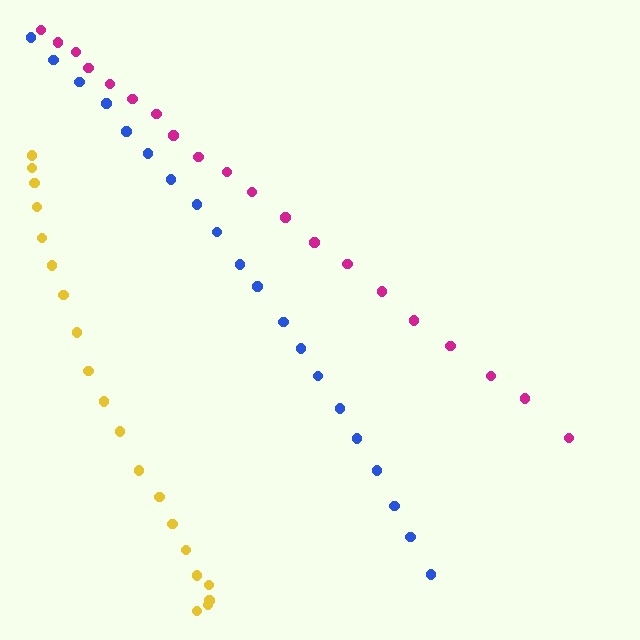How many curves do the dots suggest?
There are 3 distinct paths.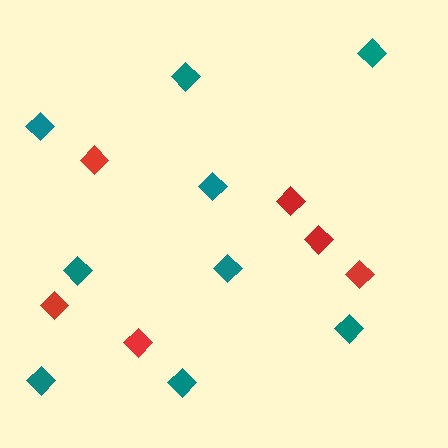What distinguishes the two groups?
There are 2 groups: one group of teal diamonds (9) and one group of red diamonds (6).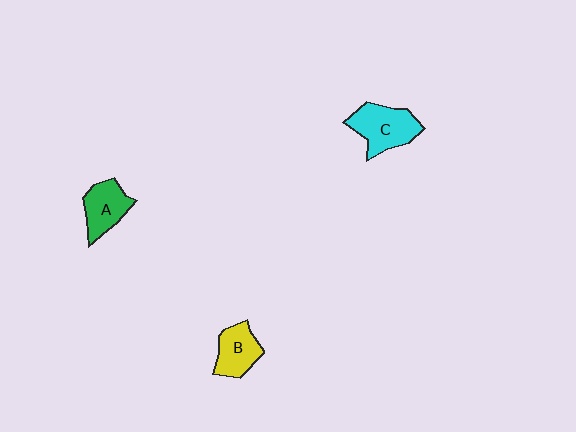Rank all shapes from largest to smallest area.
From largest to smallest: C (cyan), A (green), B (yellow).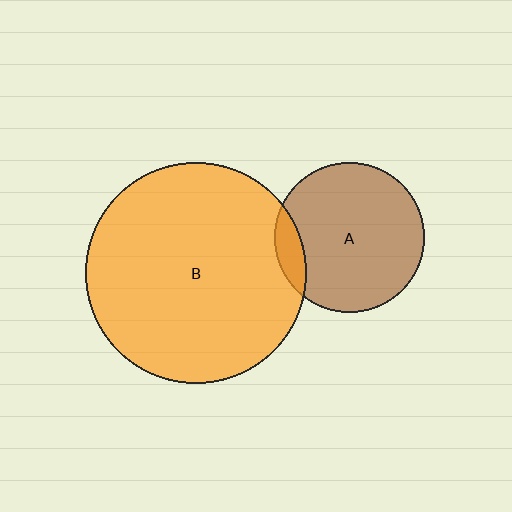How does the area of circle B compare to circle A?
Approximately 2.2 times.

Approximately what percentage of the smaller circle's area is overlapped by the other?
Approximately 10%.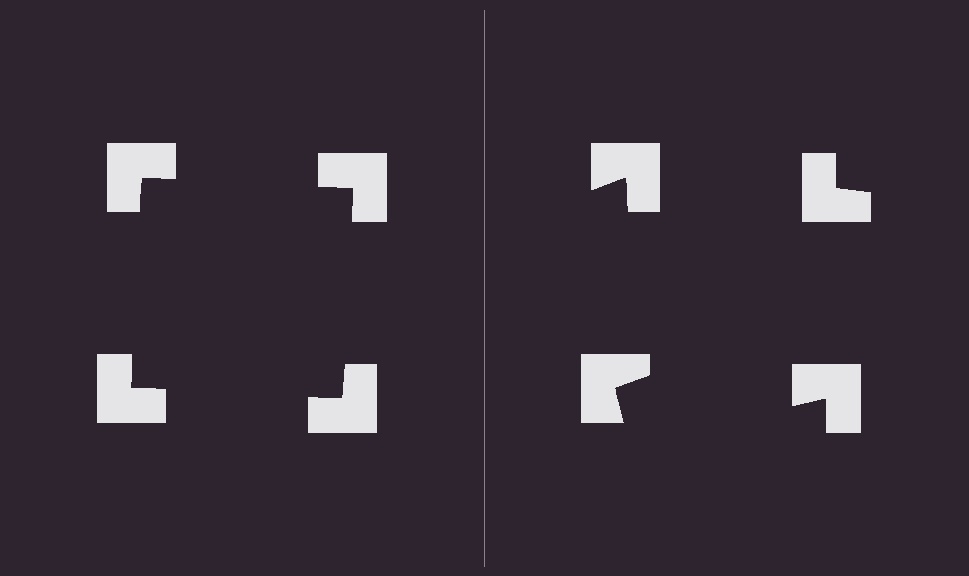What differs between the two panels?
The notched squares are positioned identically on both sides; only the wedge orientations differ. On the left they align to a square; on the right they are misaligned.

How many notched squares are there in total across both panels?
8 — 4 on each side.